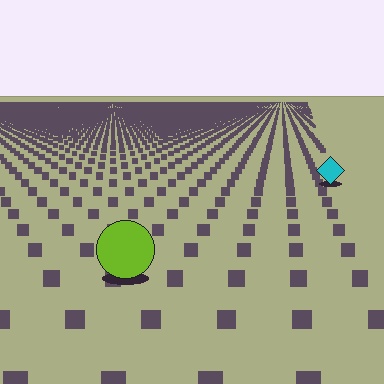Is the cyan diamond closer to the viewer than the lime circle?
No. The lime circle is closer — you can tell from the texture gradient: the ground texture is coarser near it.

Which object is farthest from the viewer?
The cyan diamond is farthest from the viewer. It appears smaller and the ground texture around it is denser.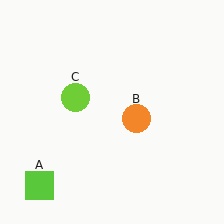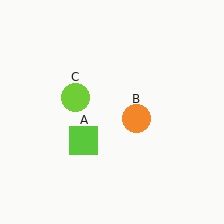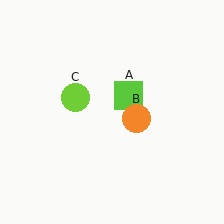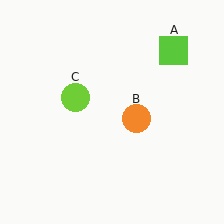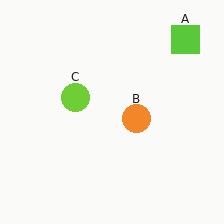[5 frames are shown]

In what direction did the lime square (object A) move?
The lime square (object A) moved up and to the right.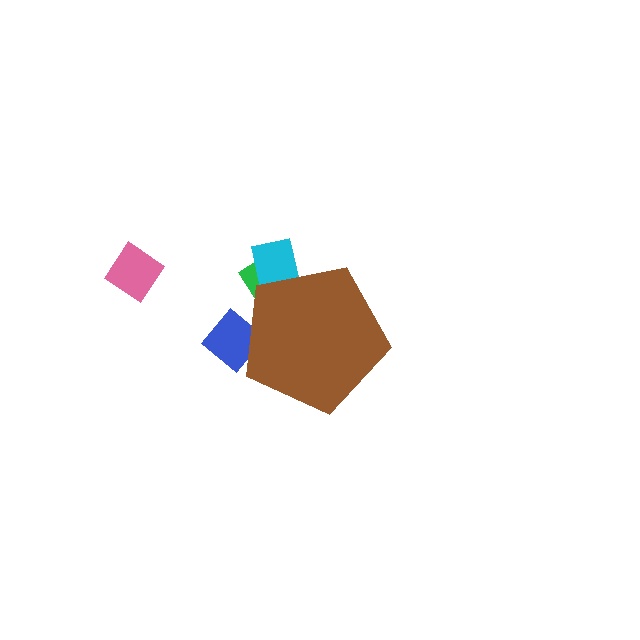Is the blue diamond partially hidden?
Yes, the blue diamond is partially hidden behind the brown pentagon.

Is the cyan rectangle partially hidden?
Yes, the cyan rectangle is partially hidden behind the brown pentagon.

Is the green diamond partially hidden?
Yes, the green diamond is partially hidden behind the brown pentagon.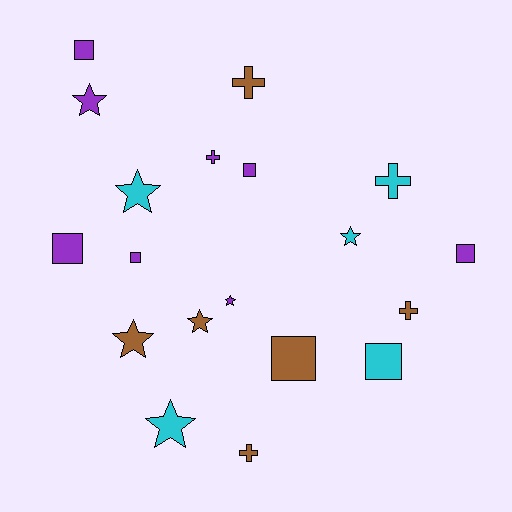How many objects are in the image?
There are 19 objects.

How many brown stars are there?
There are 2 brown stars.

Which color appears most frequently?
Purple, with 8 objects.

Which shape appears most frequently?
Square, with 7 objects.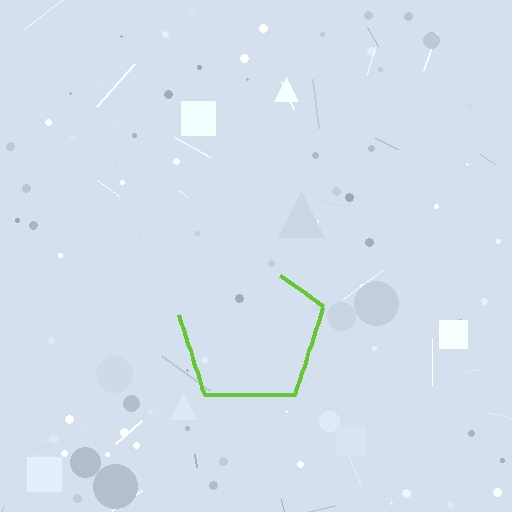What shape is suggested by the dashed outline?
The dashed outline suggests a pentagon.